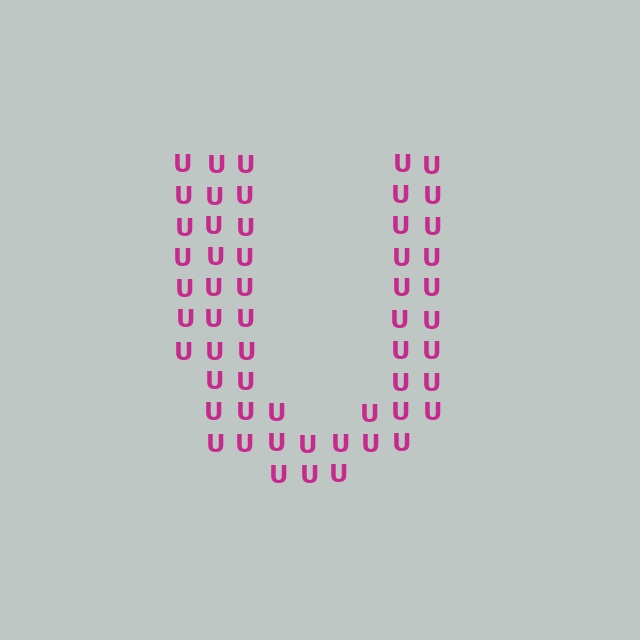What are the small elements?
The small elements are letter U's.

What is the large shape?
The large shape is the letter U.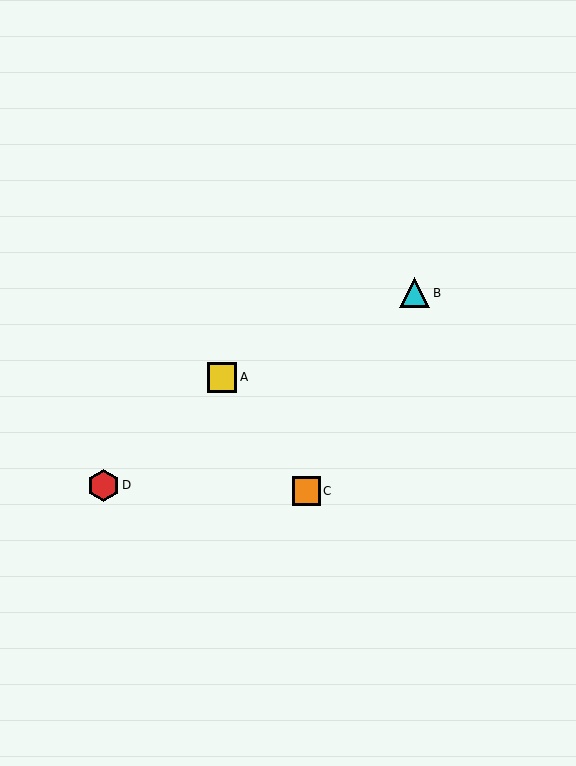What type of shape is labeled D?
Shape D is a red hexagon.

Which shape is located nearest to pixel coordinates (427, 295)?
The cyan triangle (labeled B) at (415, 293) is nearest to that location.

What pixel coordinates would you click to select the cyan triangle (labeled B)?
Click at (415, 293) to select the cyan triangle B.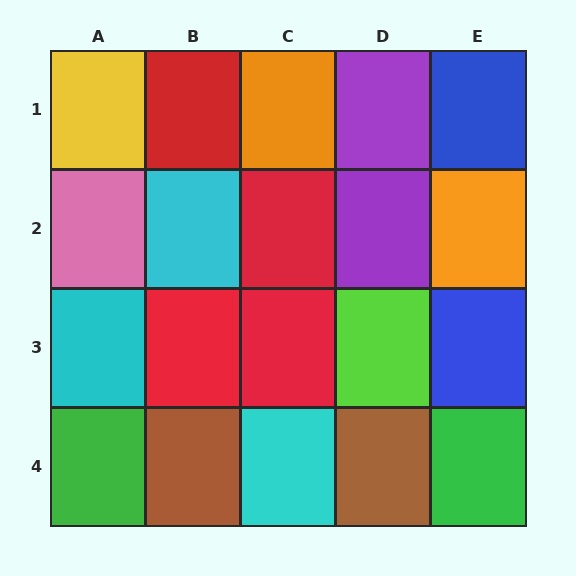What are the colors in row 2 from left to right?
Pink, cyan, red, purple, orange.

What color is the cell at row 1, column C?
Orange.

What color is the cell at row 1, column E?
Blue.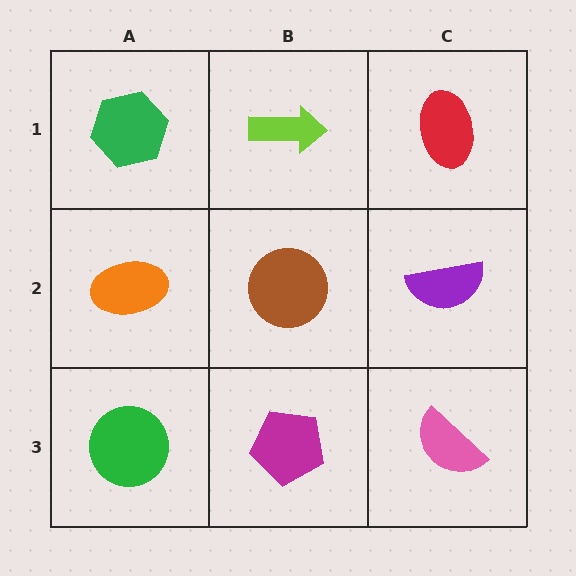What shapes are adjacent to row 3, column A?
An orange ellipse (row 2, column A), a magenta pentagon (row 3, column B).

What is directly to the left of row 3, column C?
A magenta pentagon.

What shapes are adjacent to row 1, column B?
A brown circle (row 2, column B), a green hexagon (row 1, column A), a red ellipse (row 1, column C).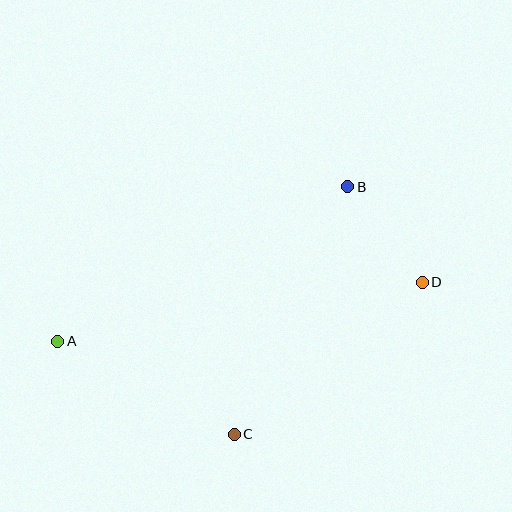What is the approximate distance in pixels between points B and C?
The distance between B and C is approximately 272 pixels.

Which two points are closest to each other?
Points B and D are closest to each other.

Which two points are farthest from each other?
Points A and D are farthest from each other.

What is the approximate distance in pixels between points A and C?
The distance between A and C is approximately 200 pixels.